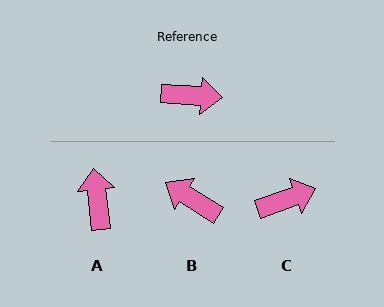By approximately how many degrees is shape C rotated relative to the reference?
Approximately 24 degrees counter-clockwise.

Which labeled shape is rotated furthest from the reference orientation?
B, about 152 degrees away.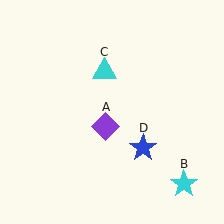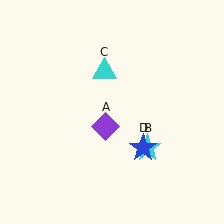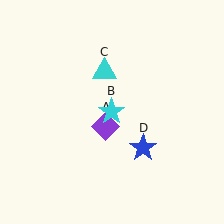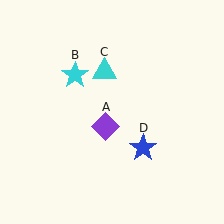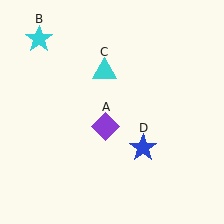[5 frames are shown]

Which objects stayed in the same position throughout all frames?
Purple diamond (object A) and cyan triangle (object C) and blue star (object D) remained stationary.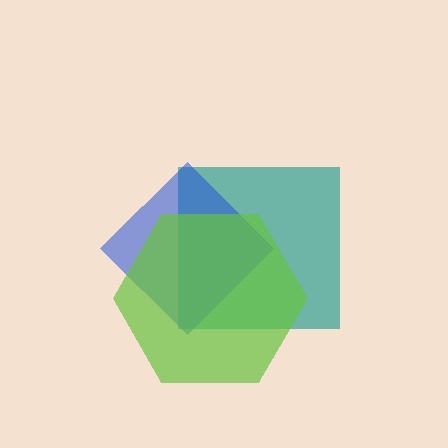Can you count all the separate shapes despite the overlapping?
Yes, there are 3 separate shapes.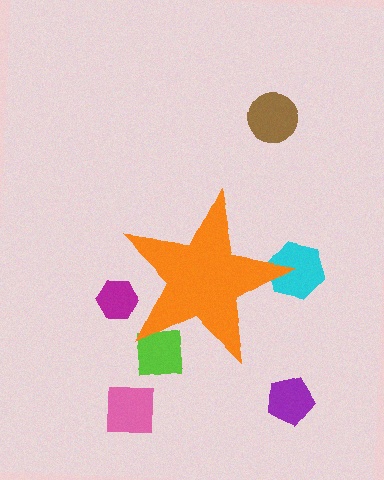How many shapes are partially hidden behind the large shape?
3 shapes are partially hidden.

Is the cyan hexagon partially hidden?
Yes, the cyan hexagon is partially hidden behind the orange star.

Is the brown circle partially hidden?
No, the brown circle is fully visible.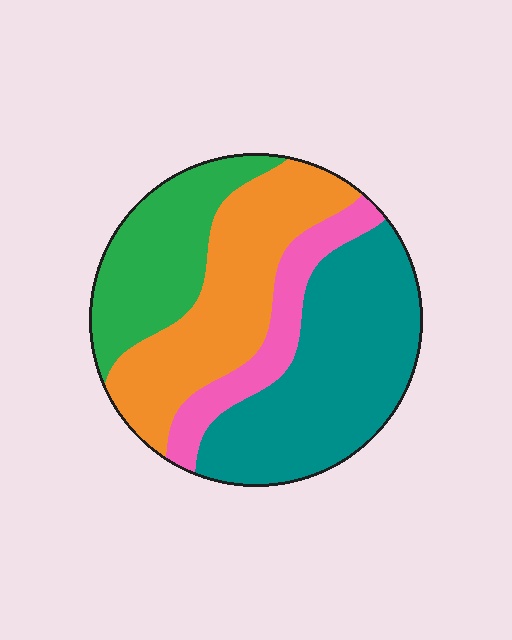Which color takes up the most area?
Teal, at roughly 35%.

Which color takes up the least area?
Pink, at roughly 15%.